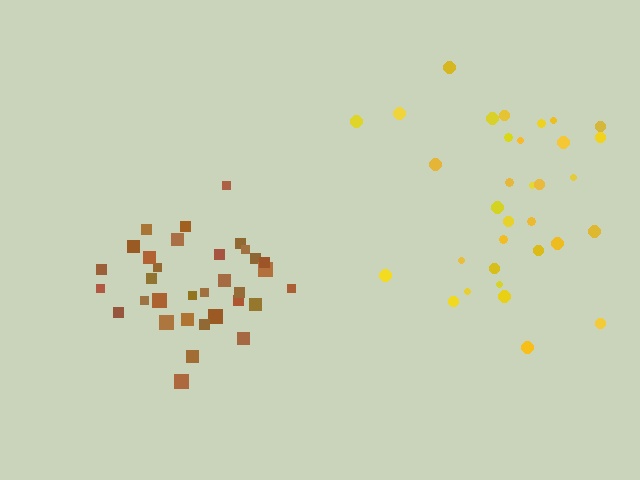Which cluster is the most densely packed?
Brown.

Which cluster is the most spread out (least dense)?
Yellow.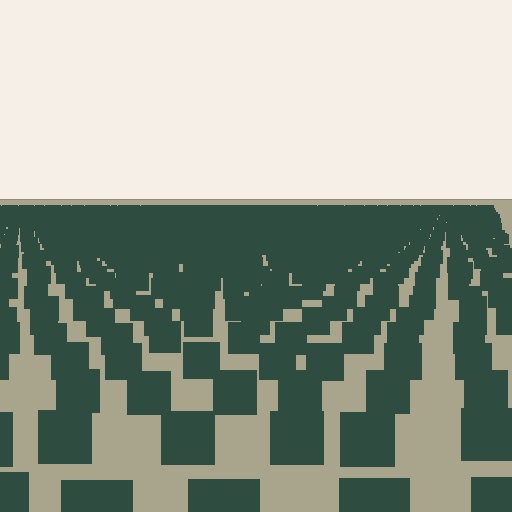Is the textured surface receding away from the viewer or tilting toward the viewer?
The surface is receding away from the viewer. Texture elements get smaller and denser toward the top.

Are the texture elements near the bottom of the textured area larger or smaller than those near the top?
Larger. Near the bottom, elements are closer to the viewer and appear at a bigger on-screen size.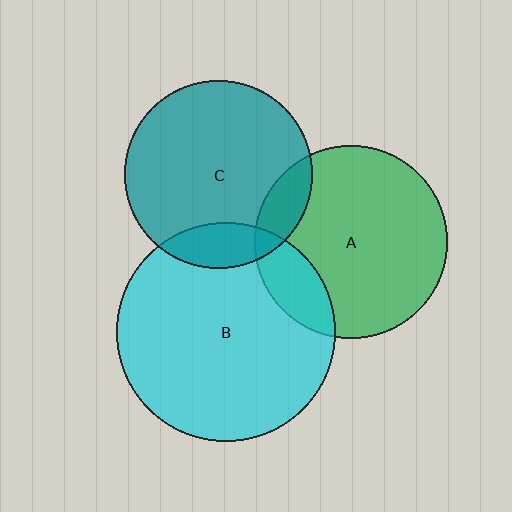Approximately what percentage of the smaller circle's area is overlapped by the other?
Approximately 10%.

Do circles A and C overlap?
Yes.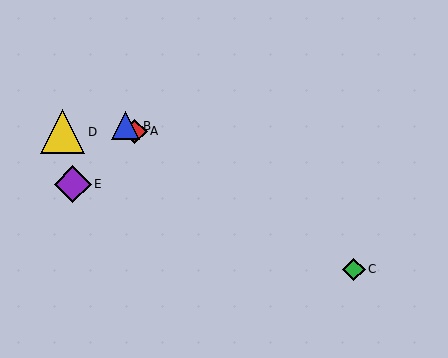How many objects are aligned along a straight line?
3 objects (A, B, C) are aligned along a straight line.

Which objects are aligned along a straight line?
Objects A, B, C are aligned along a straight line.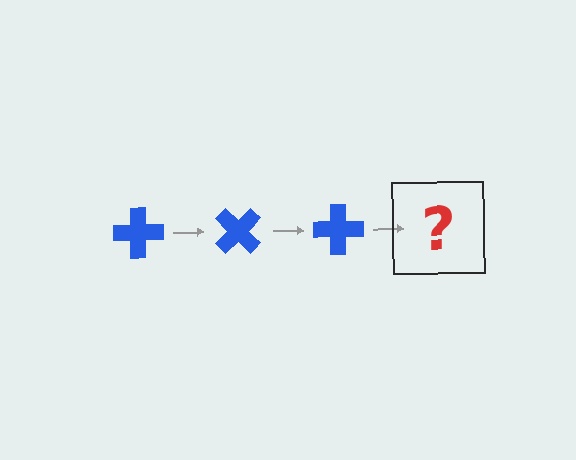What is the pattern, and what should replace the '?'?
The pattern is that the cross rotates 45 degrees each step. The '?' should be a blue cross rotated 135 degrees.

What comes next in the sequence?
The next element should be a blue cross rotated 135 degrees.